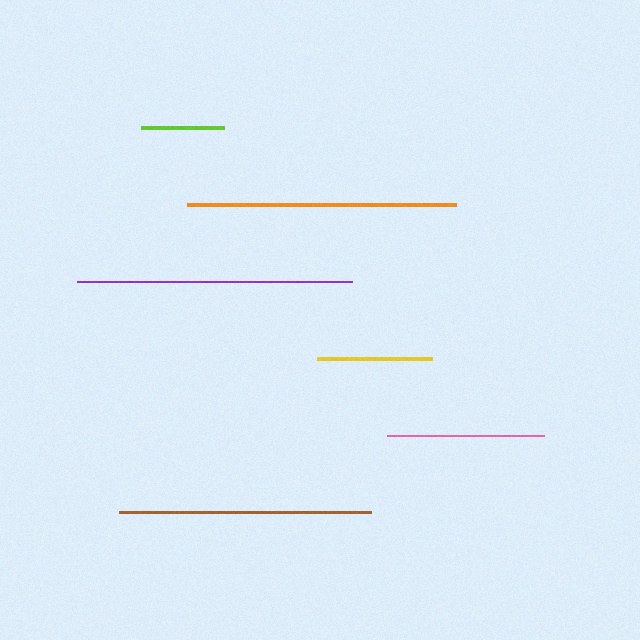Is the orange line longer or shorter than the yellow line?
The orange line is longer than the yellow line.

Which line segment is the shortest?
The lime line is the shortest at approximately 83 pixels.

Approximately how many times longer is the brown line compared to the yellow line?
The brown line is approximately 2.2 times the length of the yellow line.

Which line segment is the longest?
The purple line is the longest at approximately 275 pixels.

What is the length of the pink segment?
The pink segment is approximately 157 pixels long.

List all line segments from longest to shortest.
From longest to shortest: purple, orange, brown, pink, yellow, lime.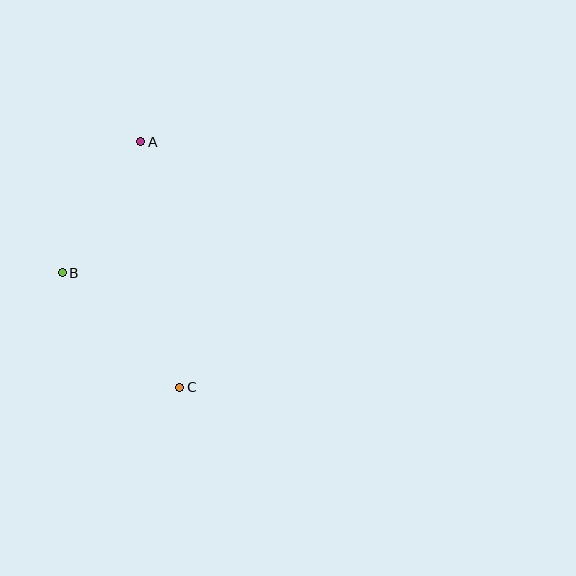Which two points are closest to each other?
Points A and B are closest to each other.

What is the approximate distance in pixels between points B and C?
The distance between B and C is approximately 164 pixels.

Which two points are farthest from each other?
Points A and C are farthest from each other.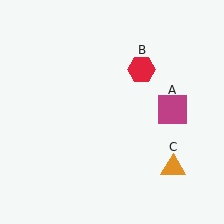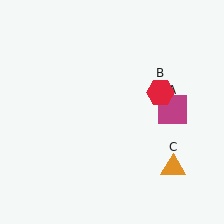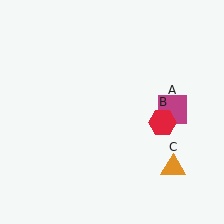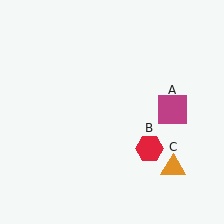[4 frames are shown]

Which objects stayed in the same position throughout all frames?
Magenta square (object A) and orange triangle (object C) remained stationary.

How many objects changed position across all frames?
1 object changed position: red hexagon (object B).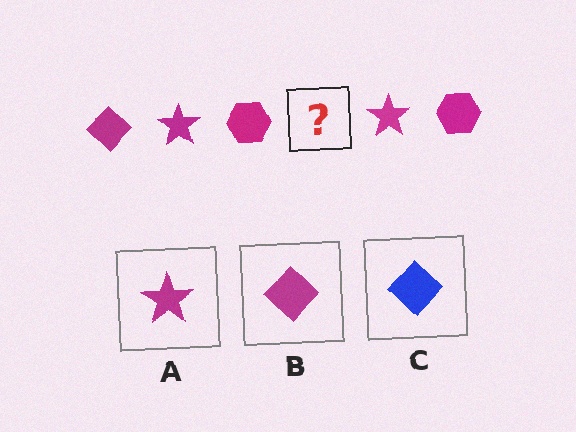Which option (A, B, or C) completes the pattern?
B.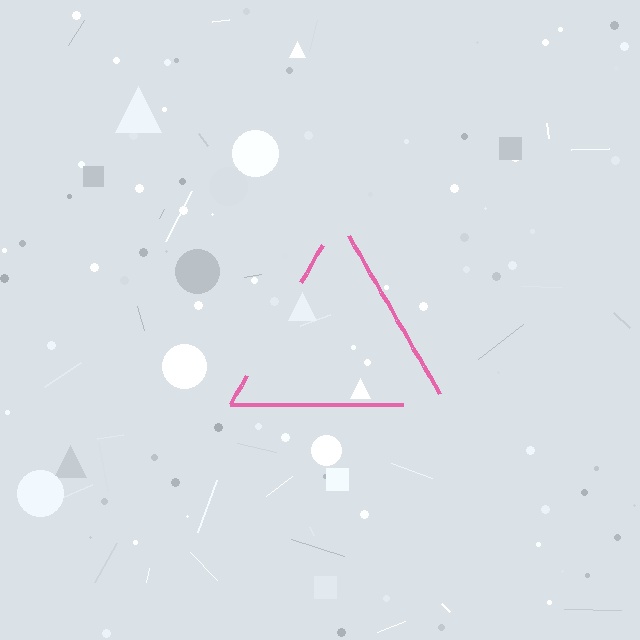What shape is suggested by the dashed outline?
The dashed outline suggests a triangle.